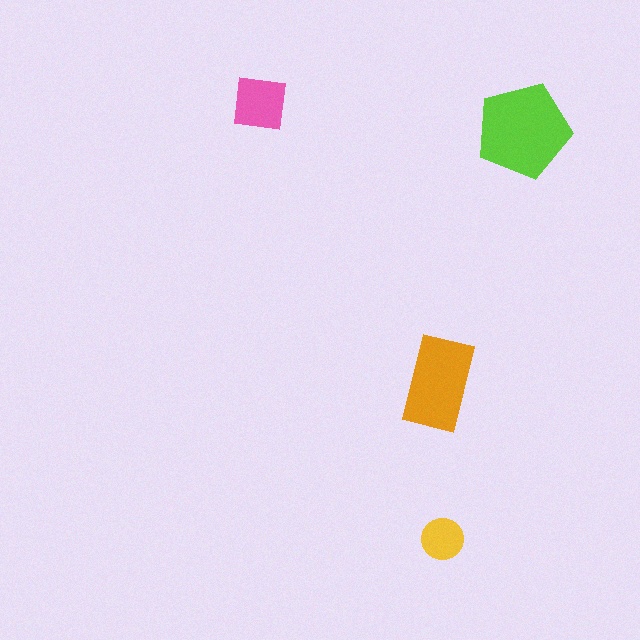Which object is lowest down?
The yellow circle is bottommost.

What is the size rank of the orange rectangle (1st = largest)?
2nd.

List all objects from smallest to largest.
The yellow circle, the pink square, the orange rectangle, the lime pentagon.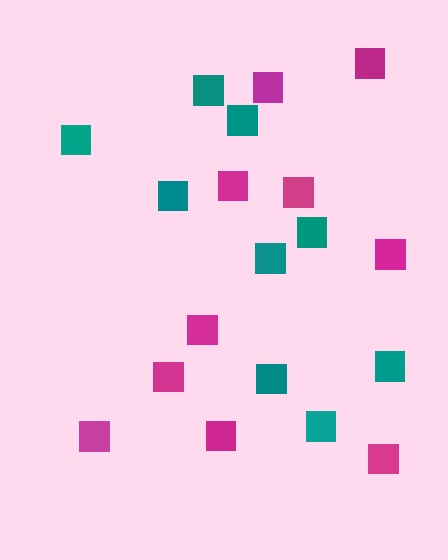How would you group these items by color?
There are 2 groups: one group of magenta squares (10) and one group of teal squares (9).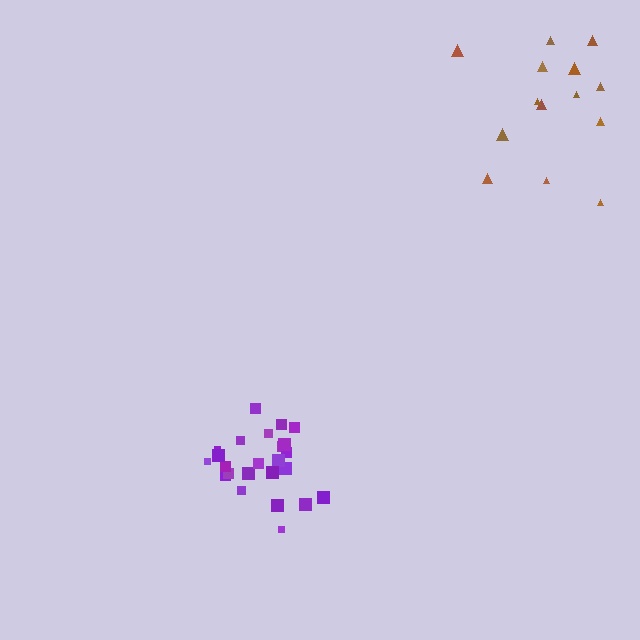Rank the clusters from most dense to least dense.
purple, brown.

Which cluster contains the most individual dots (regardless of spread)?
Purple (24).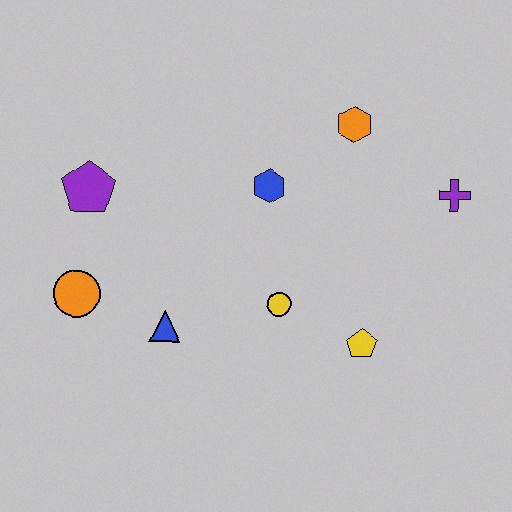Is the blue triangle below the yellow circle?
Yes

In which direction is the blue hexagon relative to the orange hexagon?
The blue hexagon is to the left of the orange hexagon.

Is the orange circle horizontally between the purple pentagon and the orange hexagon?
No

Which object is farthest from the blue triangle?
The purple cross is farthest from the blue triangle.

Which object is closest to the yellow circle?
The yellow pentagon is closest to the yellow circle.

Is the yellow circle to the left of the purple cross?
Yes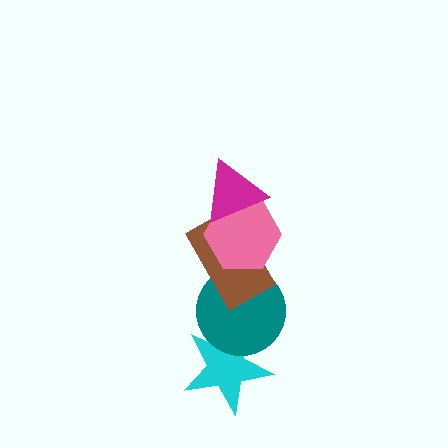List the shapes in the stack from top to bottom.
From top to bottom: the magenta triangle, the pink hexagon, the brown rectangle, the teal circle, the cyan star.